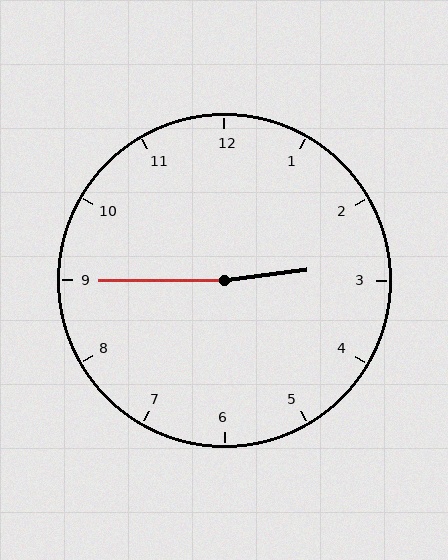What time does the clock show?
2:45.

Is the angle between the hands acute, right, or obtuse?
It is obtuse.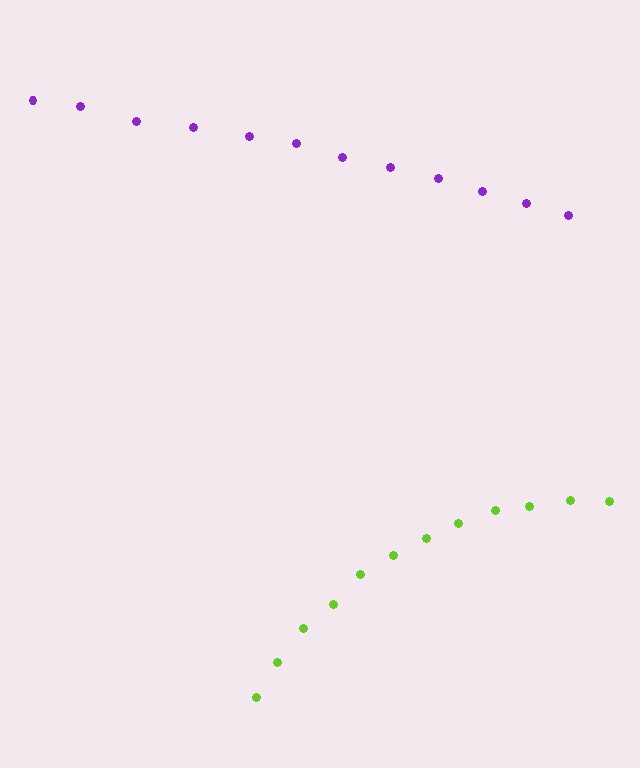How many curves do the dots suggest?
There are 2 distinct paths.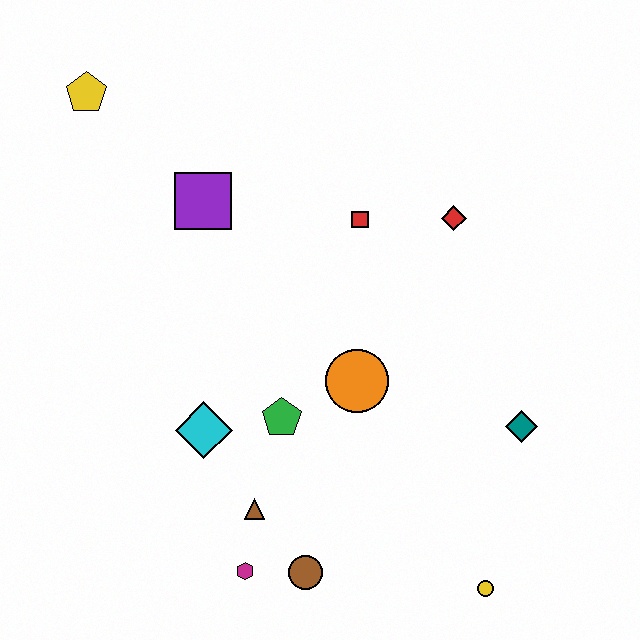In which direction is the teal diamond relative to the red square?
The teal diamond is below the red square.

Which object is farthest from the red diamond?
The magenta hexagon is farthest from the red diamond.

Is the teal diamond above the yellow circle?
Yes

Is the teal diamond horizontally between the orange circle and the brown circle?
No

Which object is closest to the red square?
The red diamond is closest to the red square.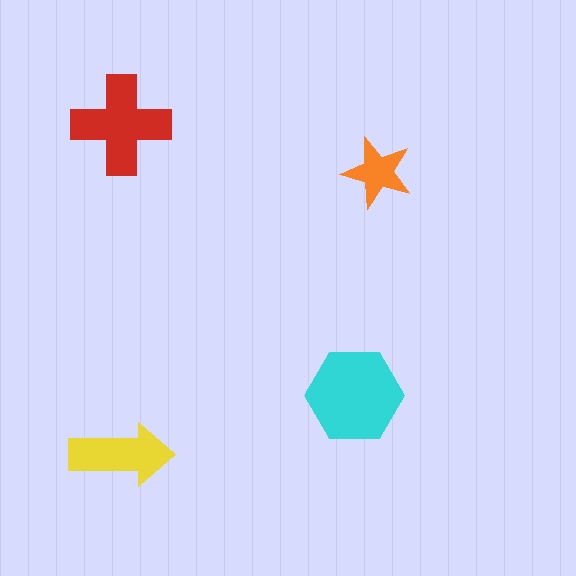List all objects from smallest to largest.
The orange star, the yellow arrow, the red cross, the cyan hexagon.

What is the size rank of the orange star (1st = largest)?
4th.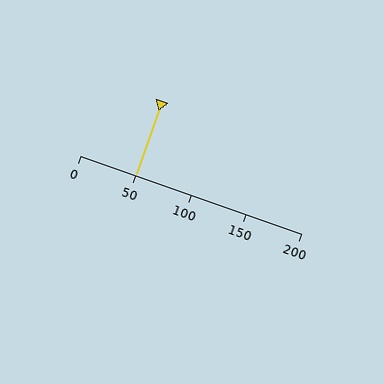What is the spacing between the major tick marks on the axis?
The major ticks are spaced 50 apart.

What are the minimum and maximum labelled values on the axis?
The axis runs from 0 to 200.